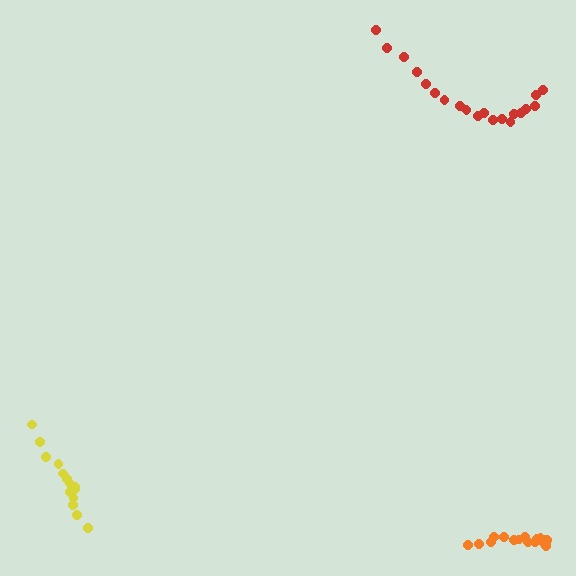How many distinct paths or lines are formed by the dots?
There are 3 distinct paths.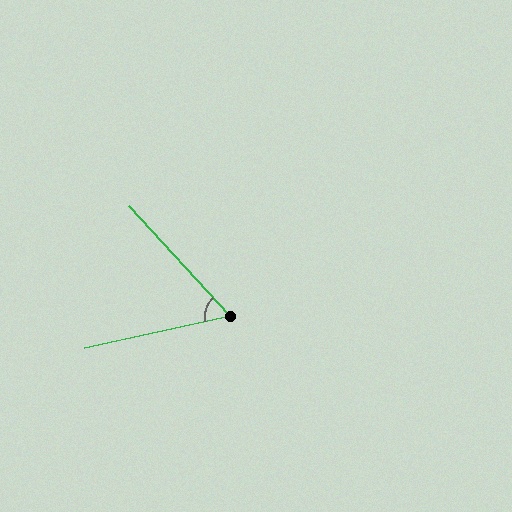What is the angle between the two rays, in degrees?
Approximately 60 degrees.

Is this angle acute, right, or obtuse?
It is acute.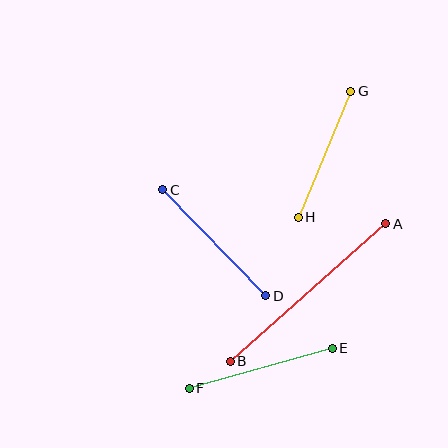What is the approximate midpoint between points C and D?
The midpoint is at approximately (214, 243) pixels.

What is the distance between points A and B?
The distance is approximately 207 pixels.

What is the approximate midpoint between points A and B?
The midpoint is at approximately (308, 293) pixels.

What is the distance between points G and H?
The distance is approximately 136 pixels.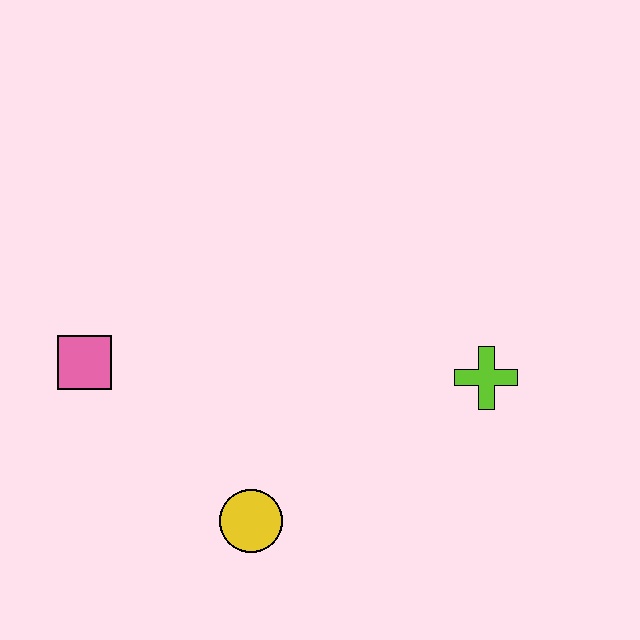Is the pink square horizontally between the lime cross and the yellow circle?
No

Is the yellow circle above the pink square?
No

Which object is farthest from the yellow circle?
The lime cross is farthest from the yellow circle.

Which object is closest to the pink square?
The yellow circle is closest to the pink square.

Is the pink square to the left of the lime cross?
Yes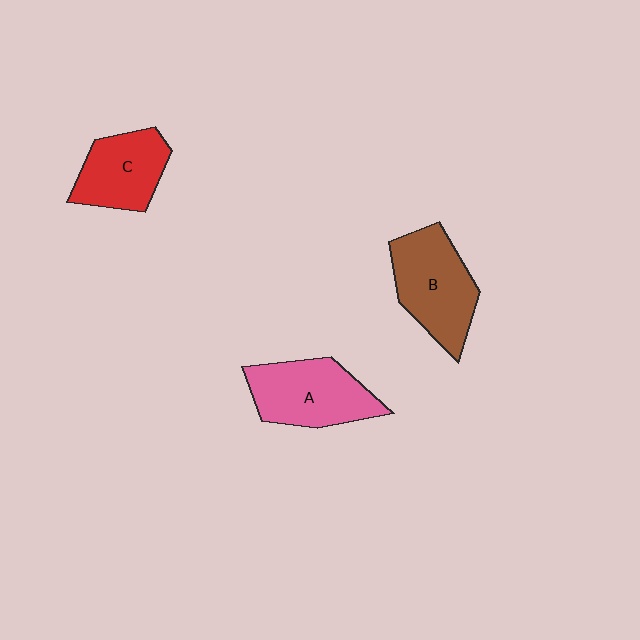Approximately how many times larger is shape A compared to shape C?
Approximately 1.2 times.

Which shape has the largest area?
Shape B (brown).